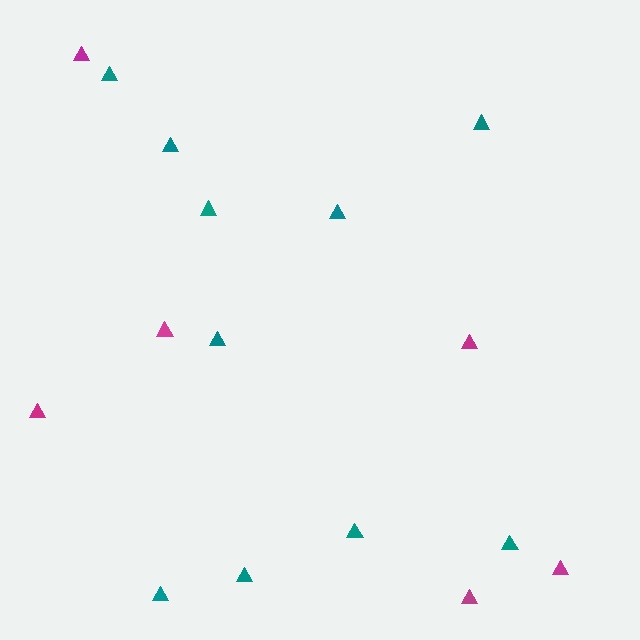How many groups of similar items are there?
There are 2 groups: one group of teal triangles (10) and one group of magenta triangles (6).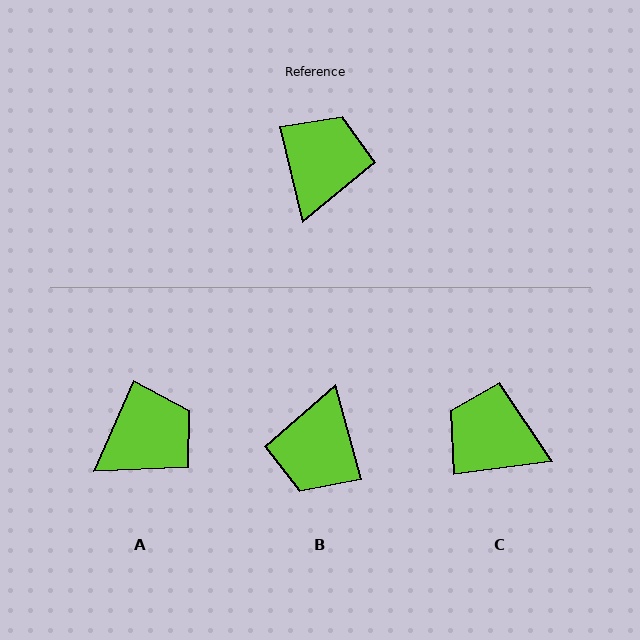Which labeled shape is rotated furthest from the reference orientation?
B, about 178 degrees away.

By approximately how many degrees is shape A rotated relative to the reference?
Approximately 37 degrees clockwise.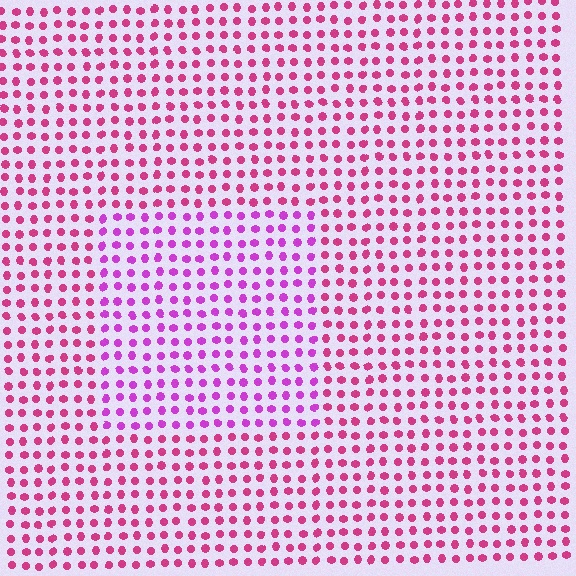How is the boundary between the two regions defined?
The boundary is defined purely by a slight shift in hue (about 32 degrees). Spacing, size, and orientation are identical on both sides.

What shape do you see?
I see a rectangle.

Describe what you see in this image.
The image is filled with small magenta elements in a uniform arrangement. A rectangle-shaped region is visible where the elements are tinted to a slightly different hue, forming a subtle color boundary.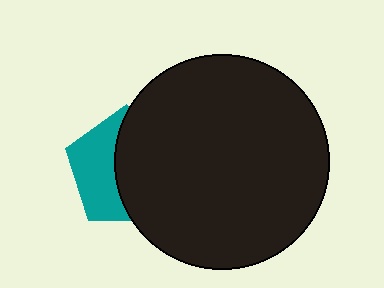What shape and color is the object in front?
The object in front is a black circle.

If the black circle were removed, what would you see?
You would see the complete teal pentagon.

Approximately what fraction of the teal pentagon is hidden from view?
Roughly 58% of the teal pentagon is hidden behind the black circle.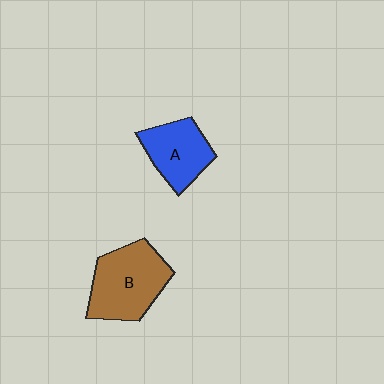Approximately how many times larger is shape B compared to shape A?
Approximately 1.4 times.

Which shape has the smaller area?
Shape A (blue).